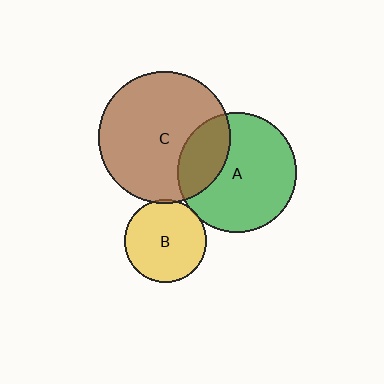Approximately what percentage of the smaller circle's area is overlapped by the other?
Approximately 25%.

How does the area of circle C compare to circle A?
Approximately 1.2 times.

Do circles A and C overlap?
Yes.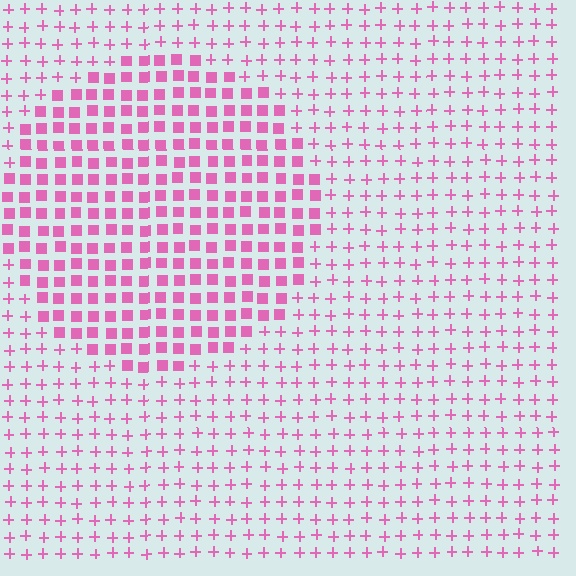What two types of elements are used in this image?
The image uses squares inside the circle region and plus signs outside it.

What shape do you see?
I see a circle.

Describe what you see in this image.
The image is filled with small pink elements arranged in a uniform grid. A circle-shaped region contains squares, while the surrounding area contains plus signs. The boundary is defined purely by the change in element shape.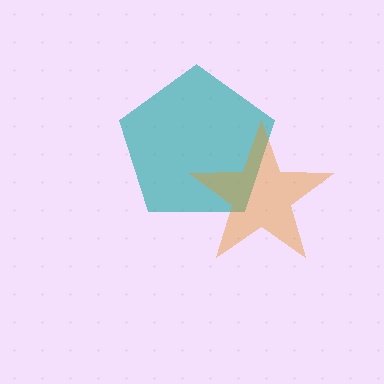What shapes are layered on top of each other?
The layered shapes are: a teal pentagon, an orange star.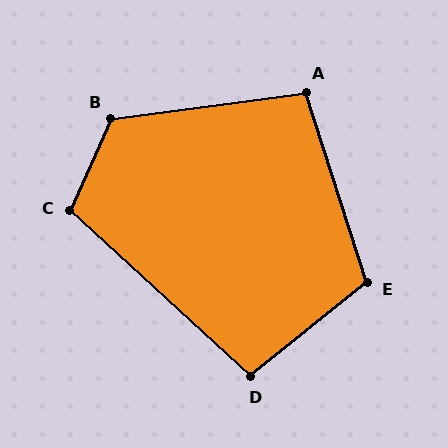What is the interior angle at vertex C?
Approximately 108 degrees (obtuse).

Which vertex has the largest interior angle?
B, at approximately 121 degrees.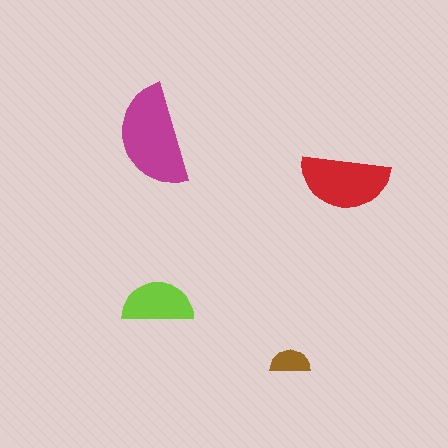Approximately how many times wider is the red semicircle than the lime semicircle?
About 1.5 times wider.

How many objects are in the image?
There are 4 objects in the image.